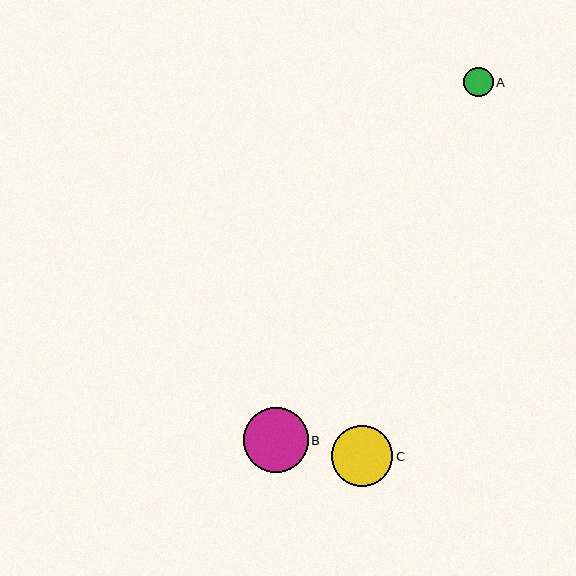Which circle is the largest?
Circle B is the largest with a size of approximately 65 pixels.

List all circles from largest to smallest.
From largest to smallest: B, C, A.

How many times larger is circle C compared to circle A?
Circle C is approximately 2.1 times the size of circle A.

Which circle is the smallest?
Circle A is the smallest with a size of approximately 30 pixels.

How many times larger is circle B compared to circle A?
Circle B is approximately 2.2 times the size of circle A.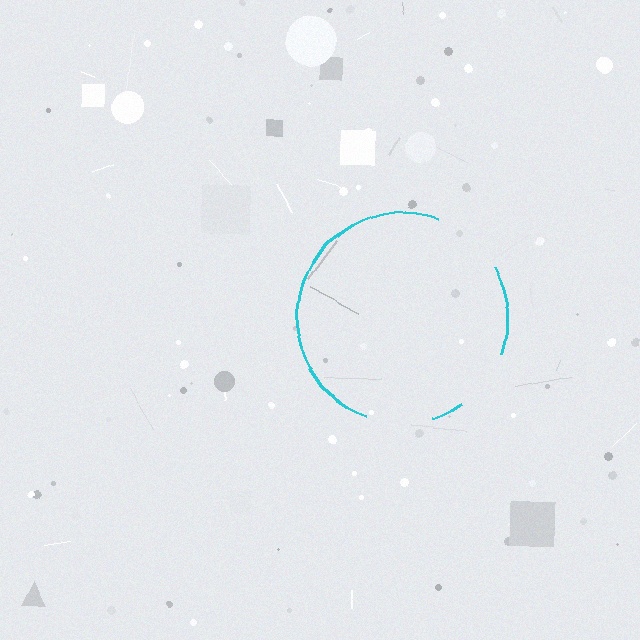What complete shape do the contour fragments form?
The contour fragments form a circle.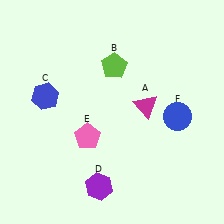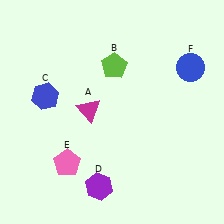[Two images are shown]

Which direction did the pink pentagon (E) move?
The pink pentagon (E) moved down.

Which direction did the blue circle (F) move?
The blue circle (F) moved up.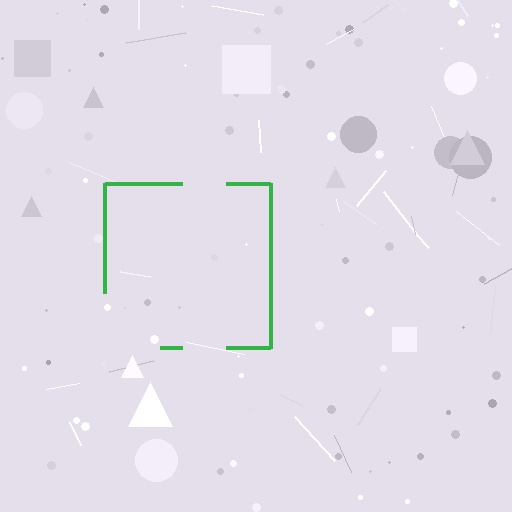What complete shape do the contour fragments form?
The contour fragments form a square.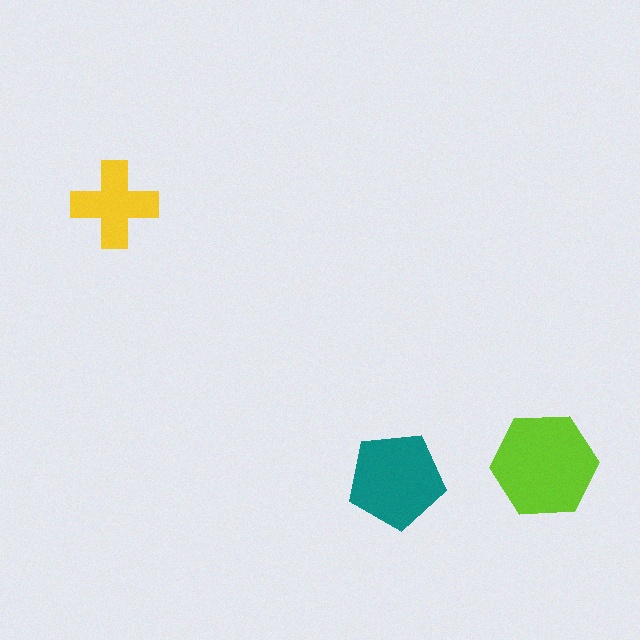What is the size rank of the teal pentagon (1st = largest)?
2nd.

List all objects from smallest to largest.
The yellow cross, the teal pentagon, the lime hexagon.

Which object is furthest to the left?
The yellow cross is leftmost.